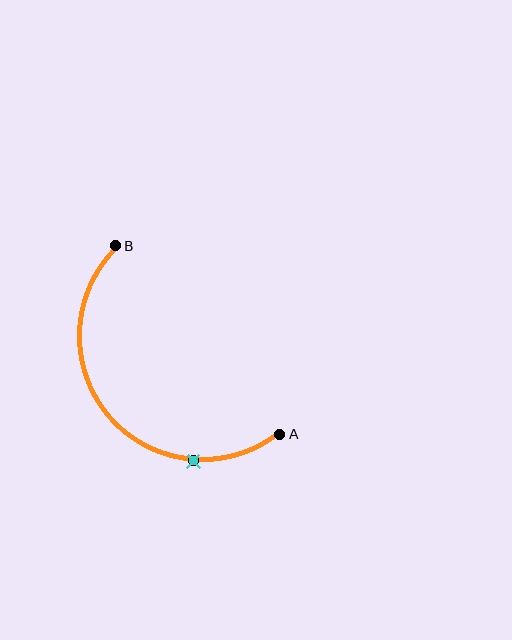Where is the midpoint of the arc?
The arc midpoint is the point on the curve farthest from the straight line joining A and B. It sits below and to the left of that line.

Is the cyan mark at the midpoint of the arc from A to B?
No. The cyan mark lies on the arc but is closer to endpoint A. The arc midpoint would be at the point on the curve equidistant along the arc from both A and B.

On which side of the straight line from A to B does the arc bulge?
The arc bulges below and to the left of the straight line connecting A and B.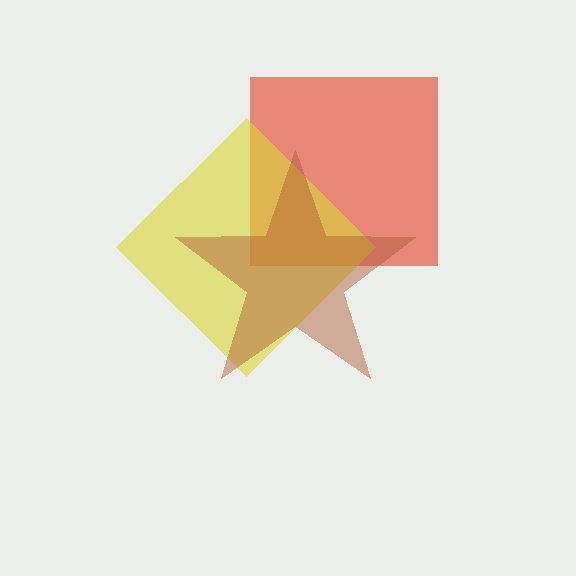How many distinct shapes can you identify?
There are 3 distinct shapes: a red square, a yellow diamond, a brown star.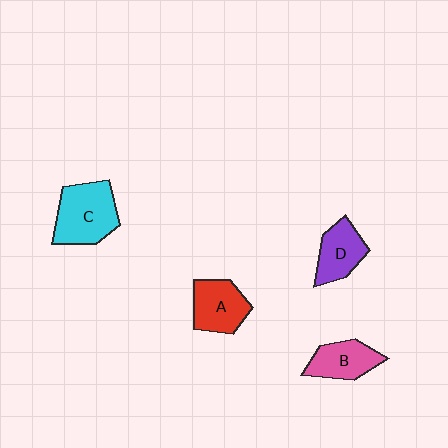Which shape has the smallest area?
Shape B (pink).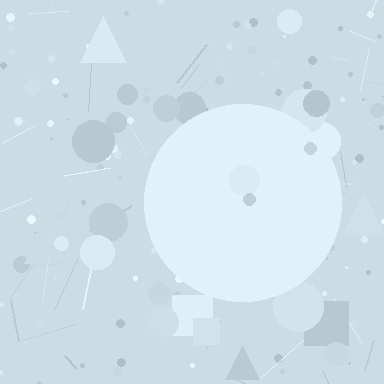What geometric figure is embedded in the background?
A circle is embedded in the background.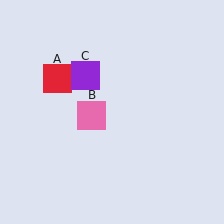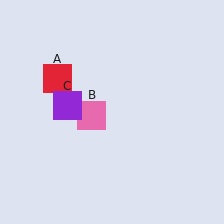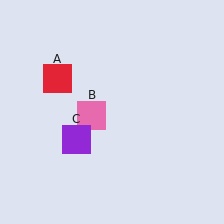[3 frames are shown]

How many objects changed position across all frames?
1 object changed position: purple square (object C).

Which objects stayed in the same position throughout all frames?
Red square (object A) and pink square (object B) remained stationary.